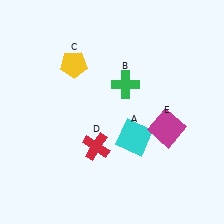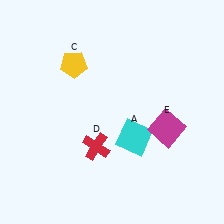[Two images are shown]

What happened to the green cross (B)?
The green cross (B) was removed in Image 2. It was in the top-right area of Image 1.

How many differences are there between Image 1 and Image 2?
There is 1 difference between the two images.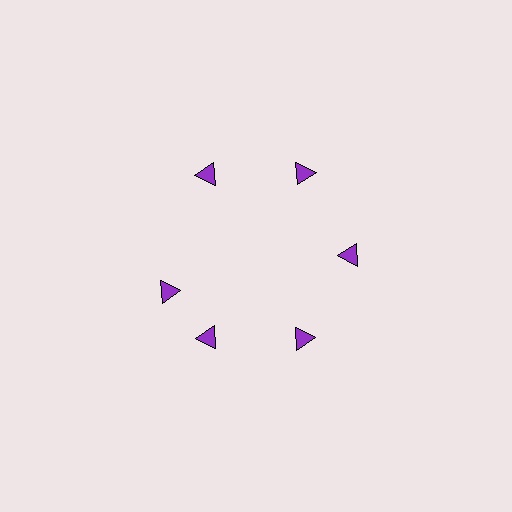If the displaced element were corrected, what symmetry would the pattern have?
It would have 6-fold rotational symmetry — the pattern would map onto itself every 60 degrees.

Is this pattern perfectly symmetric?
No. The 6 purple triangles are arranged in a ring, but one element near the 9 o'clock position is rotated out of alignment along the ring, breaking the 6-fold rotational symmetry.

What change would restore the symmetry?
The symmetry would be restored by rotating it back into even spacing with its neighbors so that all 6 triangles sit at equal angles and equal distance from the center.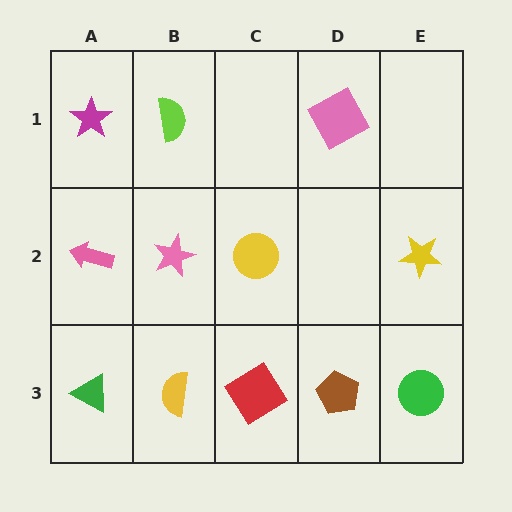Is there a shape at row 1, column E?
No, that cell is empty.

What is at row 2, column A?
A pink arrow.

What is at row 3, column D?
A brown pentagon.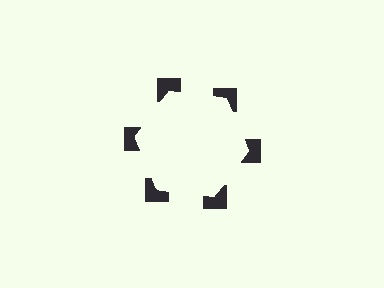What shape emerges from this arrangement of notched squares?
An illusory hexagon — its edges are inferred from the aligned wedge cuts in the notched squares, not physically drawn.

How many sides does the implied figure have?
6 sides.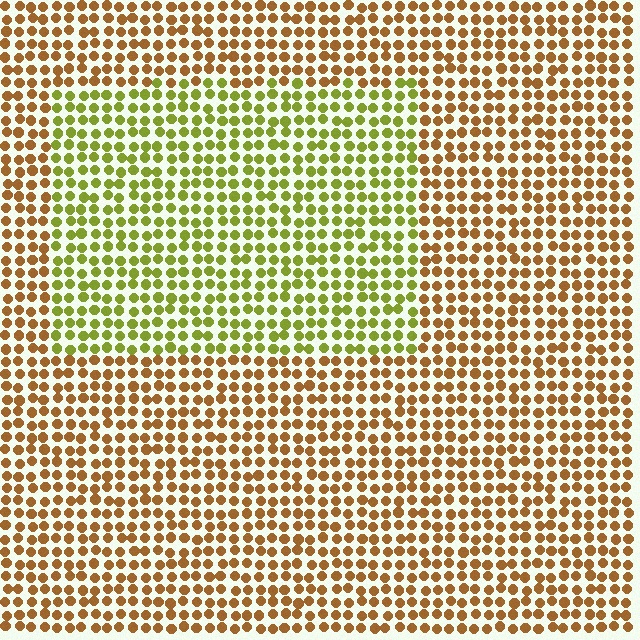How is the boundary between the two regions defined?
The boundary is defined purely by a slight shift in hue (about 46 degrees). Spacing, size, and orientation are identical on both sides.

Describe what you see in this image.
The image is filled with small brown elements in a uniform arrangement. A rectangle-shaped region is visible where the elements are tinted to a slightly different hue, forming a subtle color boundary.